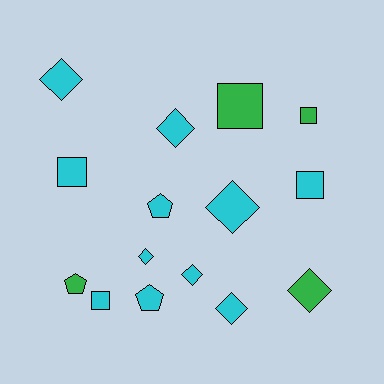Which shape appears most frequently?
Diamond, with 7 objects.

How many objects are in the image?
There are 15 objects.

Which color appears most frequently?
Cyan, with 11 objects.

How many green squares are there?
There are 2 green squares.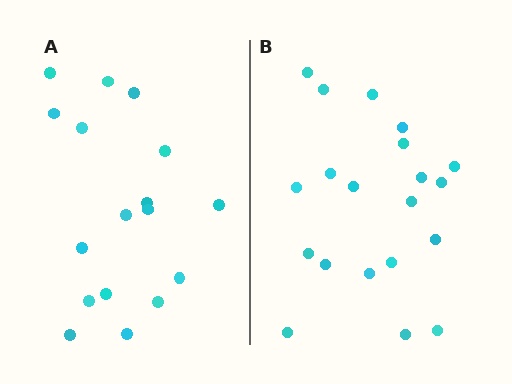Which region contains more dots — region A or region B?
Region B (the right region) has more dots.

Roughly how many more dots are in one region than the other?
Region B has just a few more — roughly 2 or 3 more dots than region A.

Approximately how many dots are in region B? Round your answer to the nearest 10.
About 20 dots.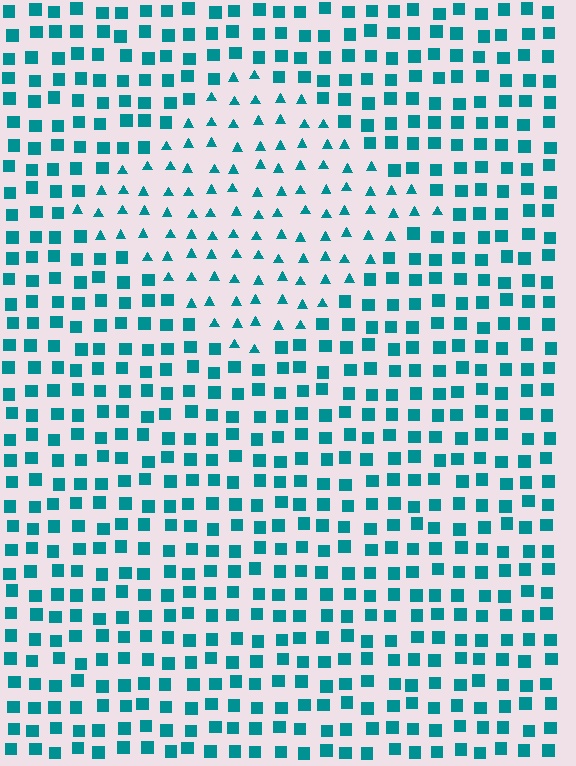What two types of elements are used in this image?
The image uses triangles inside the diamond region and squares outside it.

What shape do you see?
I see a diamond.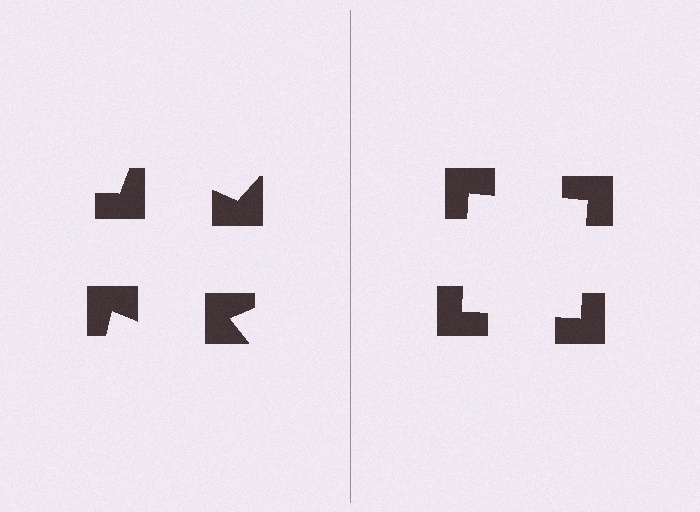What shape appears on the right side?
An illusory square.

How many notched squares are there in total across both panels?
8 — 4 on each side.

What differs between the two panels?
The notched squares are positioned identically on both sides; only the wedge orientations differ. On the right they align to a square; on the left they are misaligned.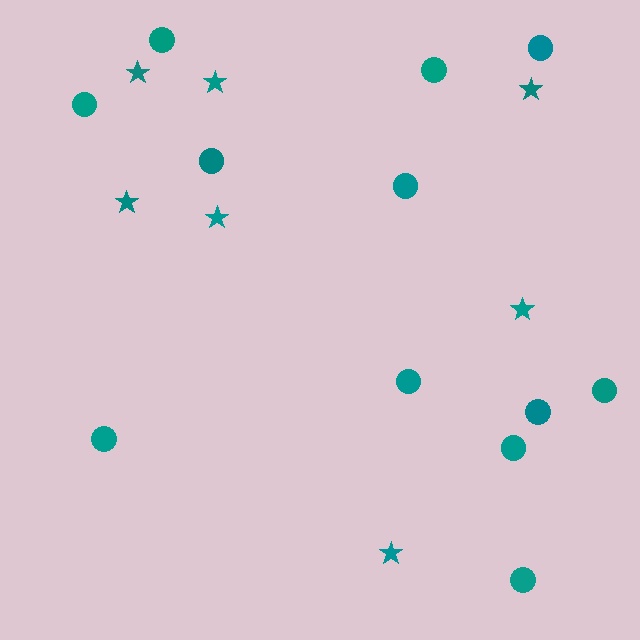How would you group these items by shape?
There are 2 groups: one group of circles (12) and one group of stars (7).